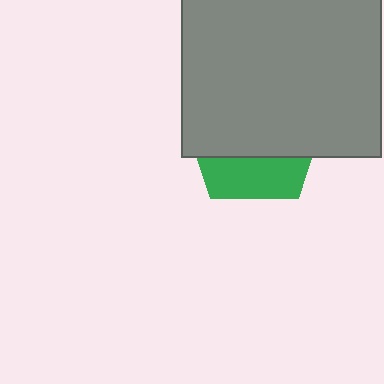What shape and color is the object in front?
The object in front is a gray square.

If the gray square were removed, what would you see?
You would see the complete green pentagon.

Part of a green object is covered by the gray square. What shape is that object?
It is a pentagon.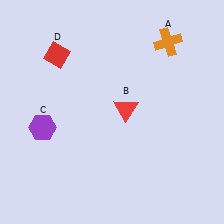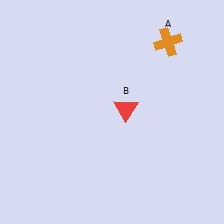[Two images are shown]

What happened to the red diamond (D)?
The red diamond (D) was removed in Image 2. It was in the top-left area of Image 1.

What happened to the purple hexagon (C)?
The purple hexagon (C) was removed in Image 2. It was in the bottom-left area of Image 1.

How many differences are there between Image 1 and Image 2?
There are 2 differences between the two images.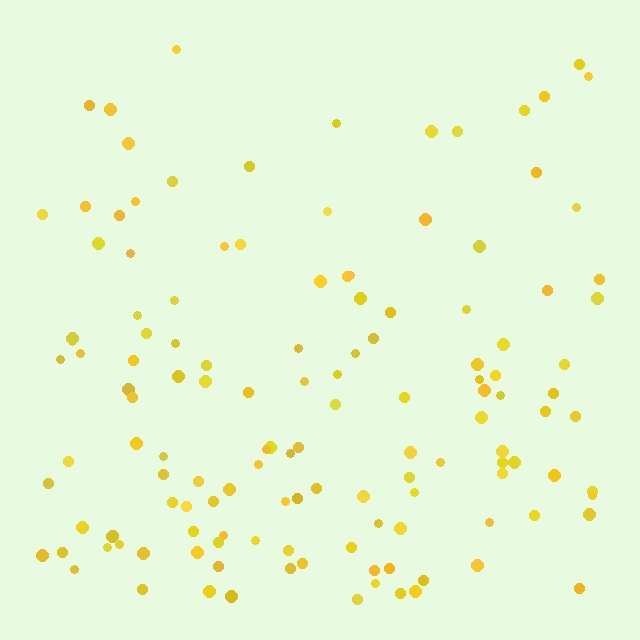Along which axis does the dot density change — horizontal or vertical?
Vertical.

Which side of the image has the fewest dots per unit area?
The top.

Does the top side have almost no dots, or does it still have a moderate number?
Still a moderate number, just noticeably fewer than the bottom.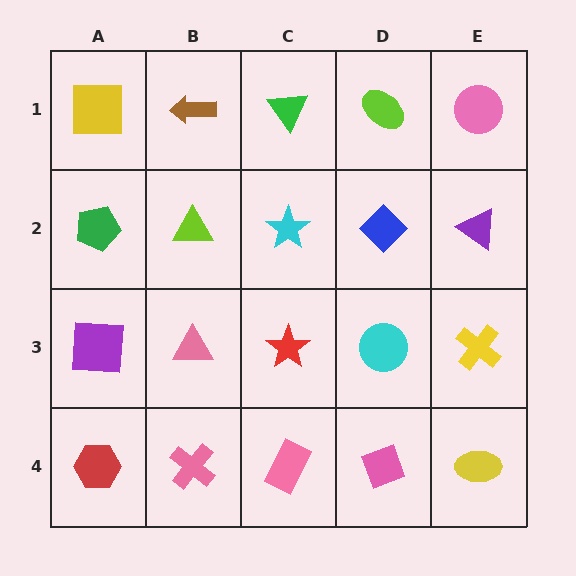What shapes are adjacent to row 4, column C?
A red star (row 3, column C), a pink cross (row 4, column B), a pink diamond (row 4, column D).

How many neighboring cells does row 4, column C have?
3.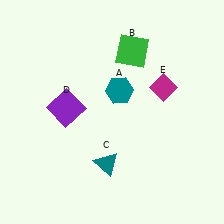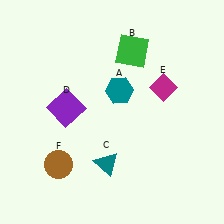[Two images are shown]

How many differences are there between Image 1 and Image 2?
There is 1 difference between the two images.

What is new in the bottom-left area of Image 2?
A brown circle (F) was added in the bottom-left area of Image 2.